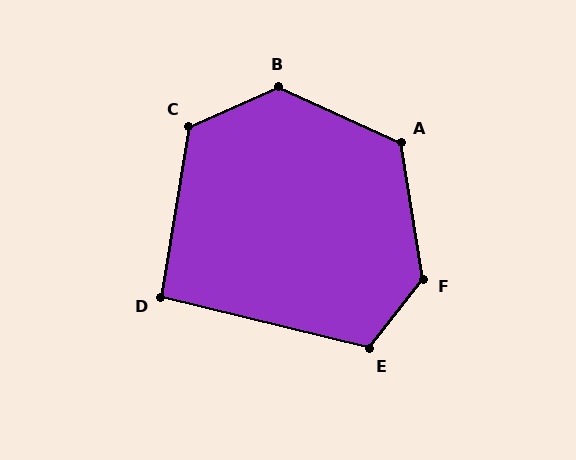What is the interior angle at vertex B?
Approximately 132 degrees (obtuse).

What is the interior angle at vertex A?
Approximately 123 degrees (obtuse).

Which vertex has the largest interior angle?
F, at approximately 133 degrees.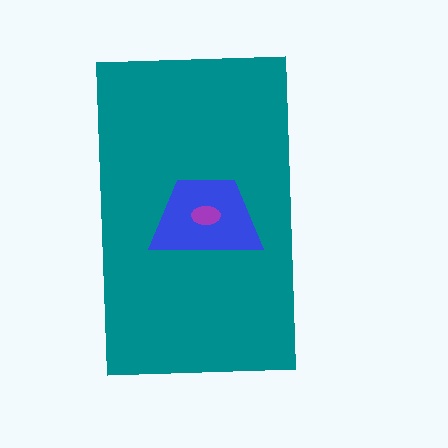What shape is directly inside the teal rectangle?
The blue trapezoid.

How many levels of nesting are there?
3.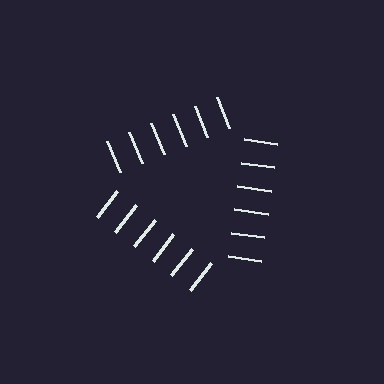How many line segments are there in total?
18 — 6 along each of the 3 edges.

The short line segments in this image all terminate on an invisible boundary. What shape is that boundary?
An illusory triangle — the line segments terminate on its edges but no continuous stroke is drawn.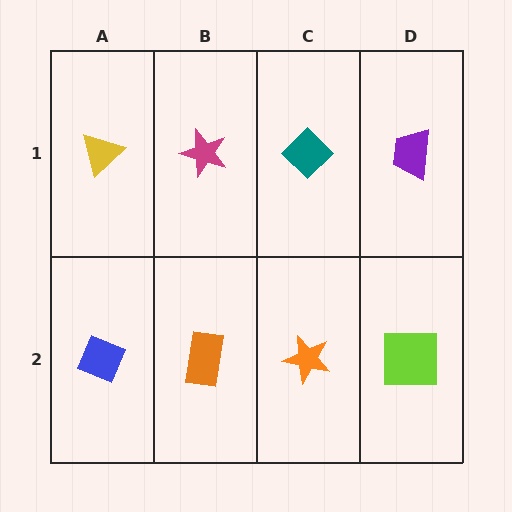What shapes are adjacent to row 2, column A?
A yellow triangle (row 1, column A), an orange rectangle (row 2, column B).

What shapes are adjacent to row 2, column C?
A teal diamond (row 1, column C), an orange rectangle (row 2, column B), a lime square (row 2, column D).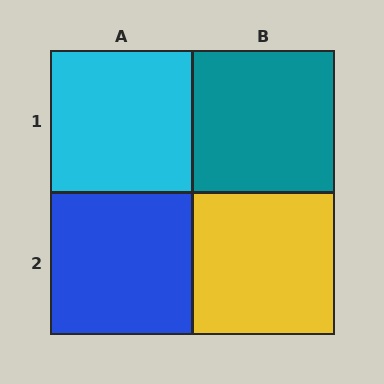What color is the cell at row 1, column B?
Teal.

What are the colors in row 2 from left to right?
Blue, yellow.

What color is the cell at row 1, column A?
Cyan.